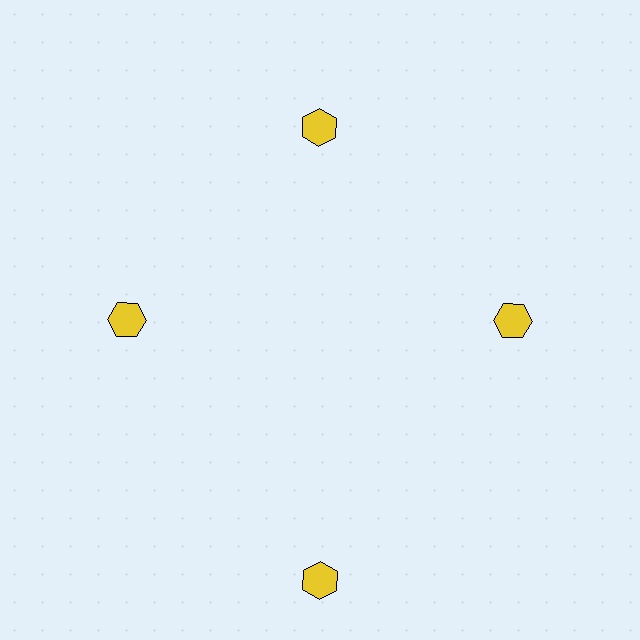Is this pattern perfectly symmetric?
No. The 4 yellow hexagons are arranged in a ring, but one element near the 6 o'clock position is pushed outward from the center, breaking the 4-fold rotational symmetry.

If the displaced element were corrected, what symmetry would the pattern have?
It would have 4-fold rotational symmetry — the pattern would map onto itself every 90 degrees.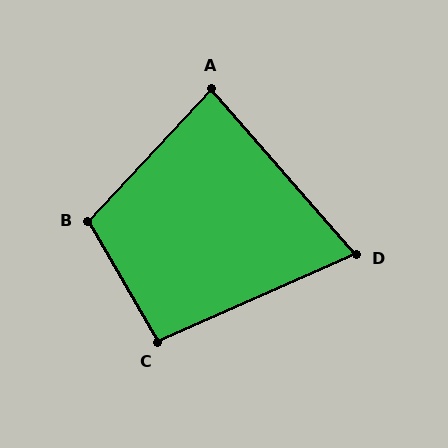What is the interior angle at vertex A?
Approximately 84 degrees (acute).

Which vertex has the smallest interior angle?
D, at approximately 73 degrees.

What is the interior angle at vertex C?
Approximately 96 degrees (obtuse).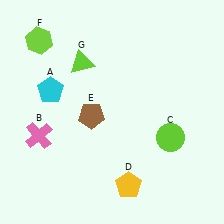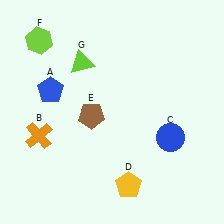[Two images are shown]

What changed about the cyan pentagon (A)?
In Image 1, A is cyan. In Image 2, it changed to blue.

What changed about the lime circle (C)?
In Image 1, C is lime. In Image 2, it changed to blue.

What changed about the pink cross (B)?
In Image 1, B is pink. In Image 2, it changed to orange.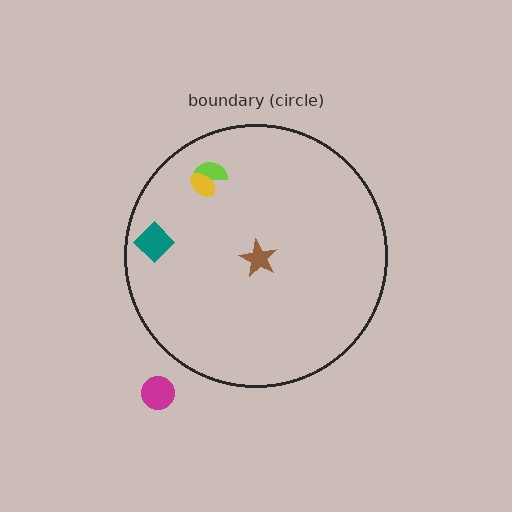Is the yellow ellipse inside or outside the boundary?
Inside.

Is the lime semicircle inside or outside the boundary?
Inside.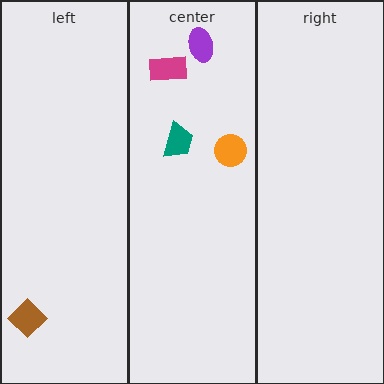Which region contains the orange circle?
The center region.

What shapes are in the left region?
The brown diamond.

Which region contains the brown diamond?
The left region.